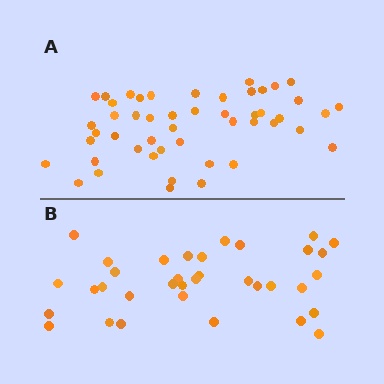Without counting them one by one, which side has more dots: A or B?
Region A (the top region) has more dots.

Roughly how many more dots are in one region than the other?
Region A has approximately 15 more dots than region B.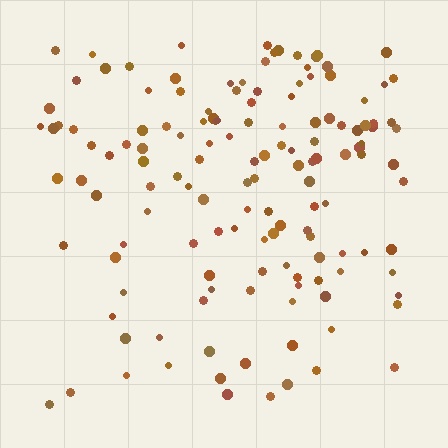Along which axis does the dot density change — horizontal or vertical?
Vertical.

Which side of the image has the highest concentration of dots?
The top.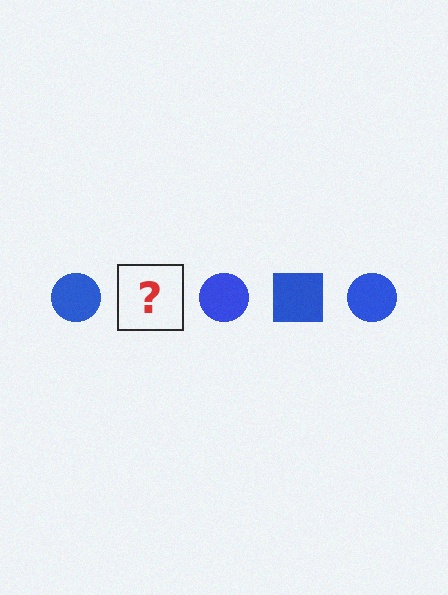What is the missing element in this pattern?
The missing element is a blue square.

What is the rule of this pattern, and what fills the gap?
The rule is that the pattern cycles through circle, square shapes in blue. The gap should be filled with a blue square.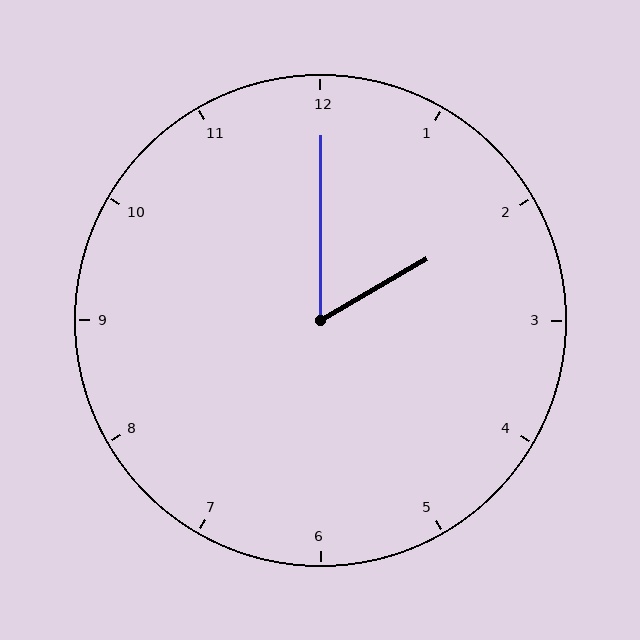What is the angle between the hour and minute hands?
Approximately 60 degrees.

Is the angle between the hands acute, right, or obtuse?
It is acute.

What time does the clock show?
2:00.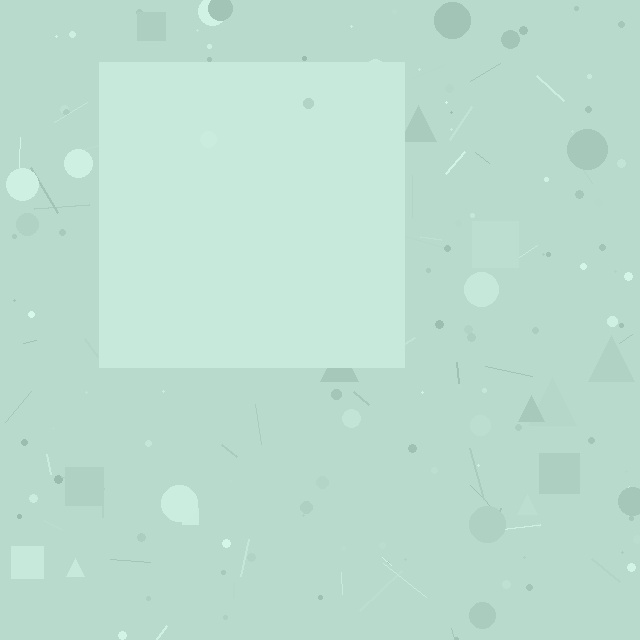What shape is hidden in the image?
A square is hidden in the image.